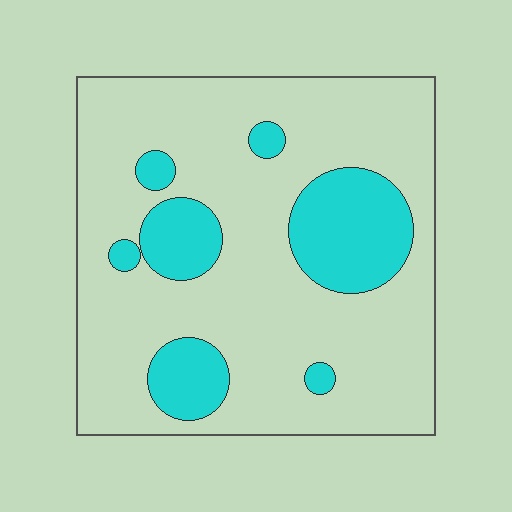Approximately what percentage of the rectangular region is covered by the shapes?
Approximately 20%.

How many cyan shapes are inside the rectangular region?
7.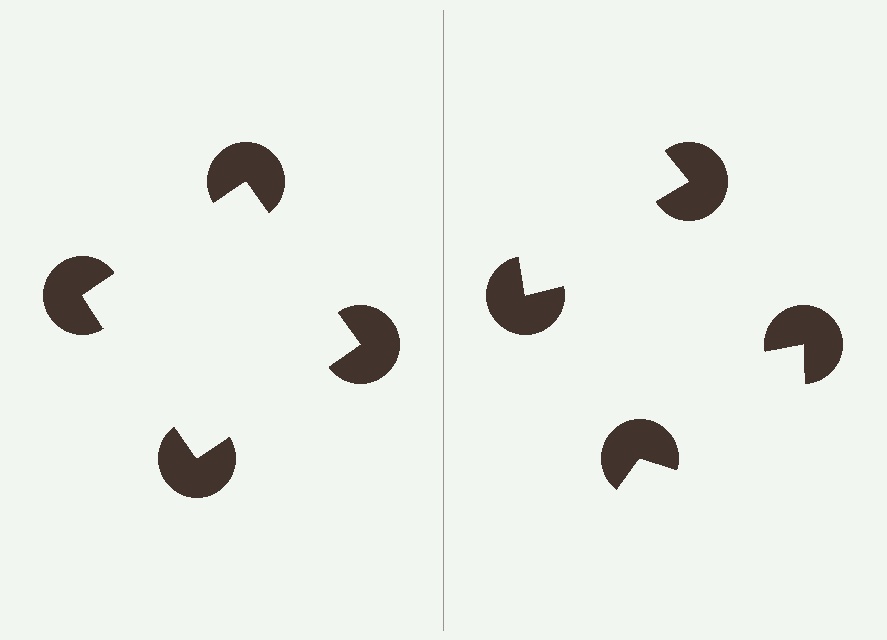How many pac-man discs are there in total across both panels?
8 — 4 on each side.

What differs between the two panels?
The pac-man discs are positioned identically on both sides; only the wedge orientations differ. On the left they align to a square; on the right they are misaligned.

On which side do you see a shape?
An illusory square appears on the left side. On the right side the wedge cuts are rotated, so no coherent shape forms.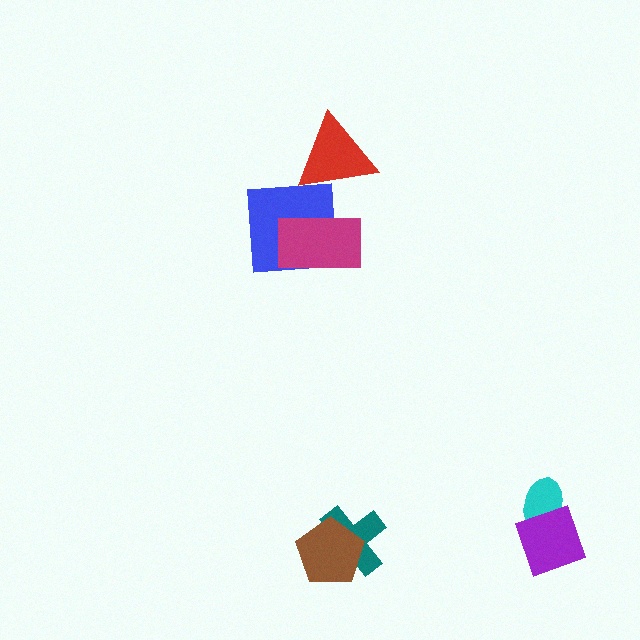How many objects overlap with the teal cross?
1 object overlaps with the teal cross.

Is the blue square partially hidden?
Yes, it is partially covered by another shape.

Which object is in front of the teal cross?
The brown pentagon is in front of the teal cross.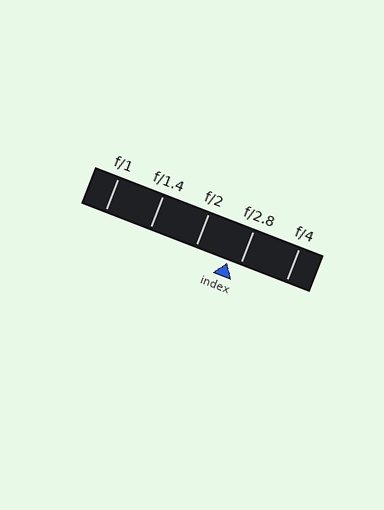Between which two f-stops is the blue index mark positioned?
The index mark is between f/2 and f/2.8.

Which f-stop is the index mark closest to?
The index mark is closest to f/2.8.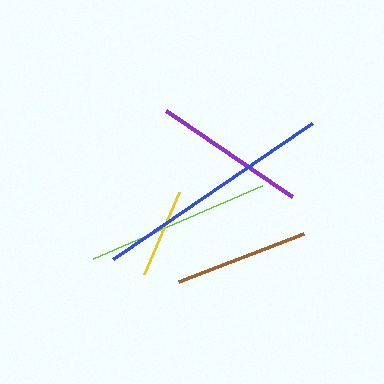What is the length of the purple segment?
The purple segment is approximately 153 pixels long.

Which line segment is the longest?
The blue line is the longest at approximately 241 pixels.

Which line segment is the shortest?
The yellow line is the shortest at approximately 90 pixels.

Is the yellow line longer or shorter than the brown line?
The brown line is longer than the yellow line.